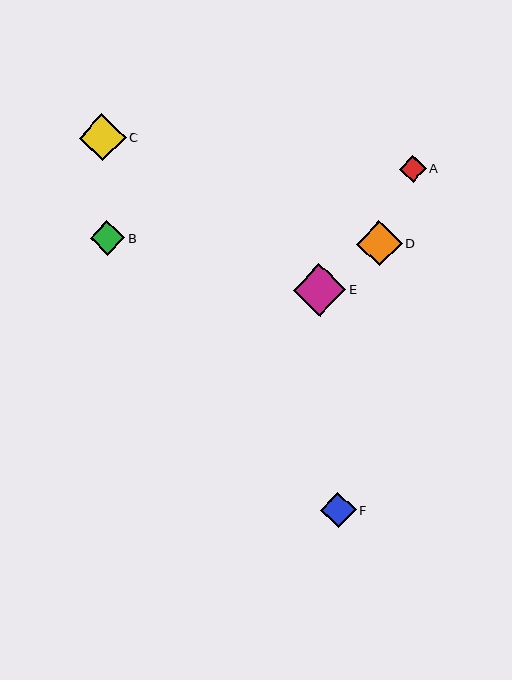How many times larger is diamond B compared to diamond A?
Diamond B is approximately 1.3 times the size of diamond A.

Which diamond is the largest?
Diamond E is the largest with a size of approximately 53 pixels.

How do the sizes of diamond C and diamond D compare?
Diamond C and diamond D are approximately the same size.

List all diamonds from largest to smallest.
From largest to smallest: E, C, D, F, B, A.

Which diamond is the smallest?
Diamond A is the smallest with a size of approximately 27 pixels.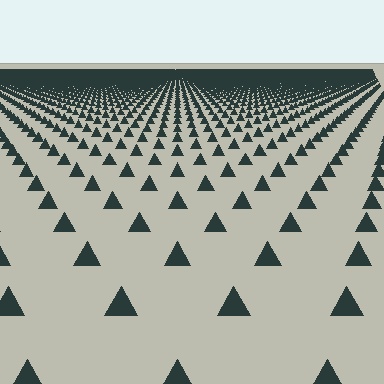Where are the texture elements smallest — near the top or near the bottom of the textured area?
Near the top.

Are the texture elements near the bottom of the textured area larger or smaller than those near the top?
Larger. Near the bottom, elements are closer to the viewer and appear at a bigger on-screen size.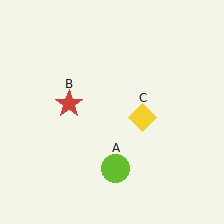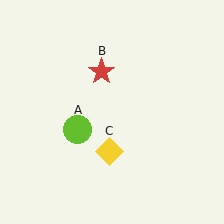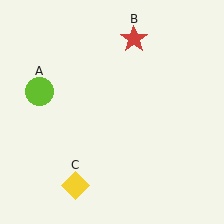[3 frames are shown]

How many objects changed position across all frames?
3 objects changed position: lime circle (object A), red star (object B), yellow diamond (object C).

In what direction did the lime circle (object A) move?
The lime circle (object A) moved up and to the left.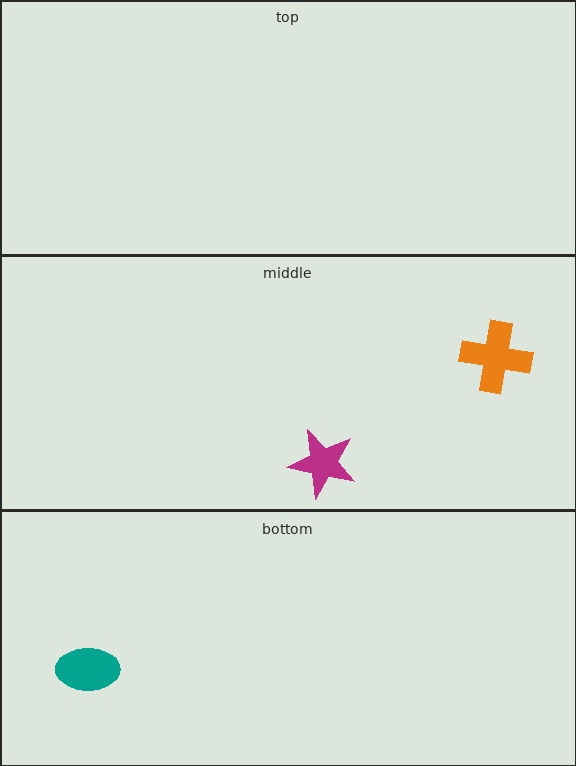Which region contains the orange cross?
The middle region.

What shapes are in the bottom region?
The teal ellipse.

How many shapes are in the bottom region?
1.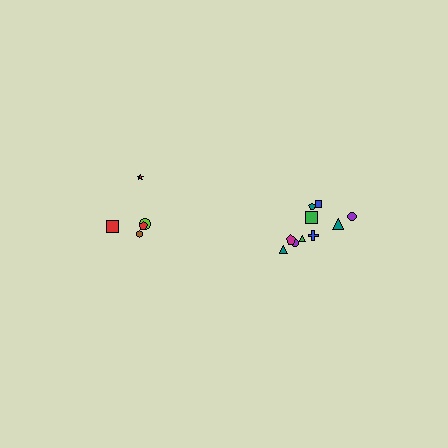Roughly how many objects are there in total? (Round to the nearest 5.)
Roughly 15 objects in total.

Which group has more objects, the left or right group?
The right group.